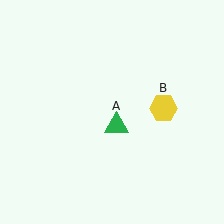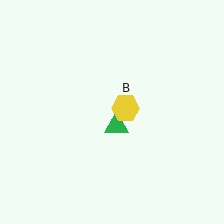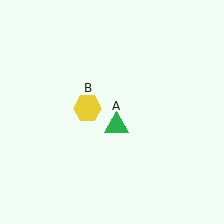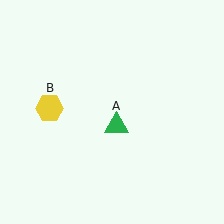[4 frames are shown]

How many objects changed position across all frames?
1 object changed position: yellow hexagon (object B).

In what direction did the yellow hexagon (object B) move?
The yellow hexagon (object B) moved left.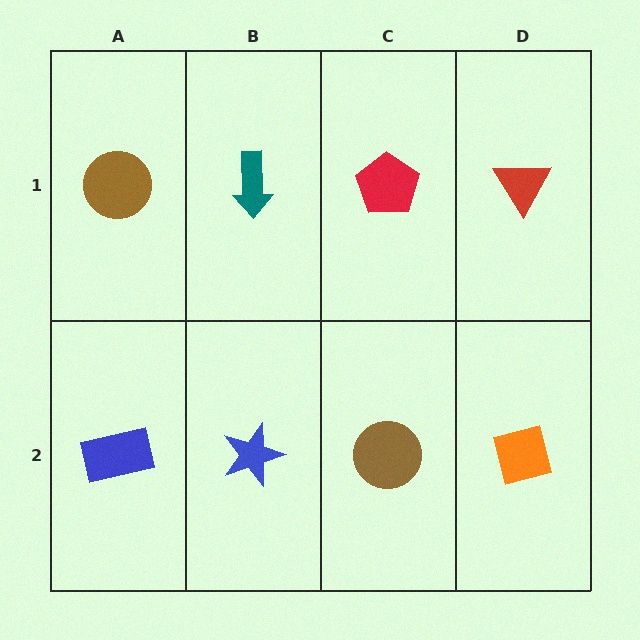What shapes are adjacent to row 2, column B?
A teal arrow (row 1, column B), a blue rectangle (row 2, column A), a brown circle (row 2, column C).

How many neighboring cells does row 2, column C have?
3.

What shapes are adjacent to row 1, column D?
An orange square (row 2, column D), a red pentagon (row 1, column C).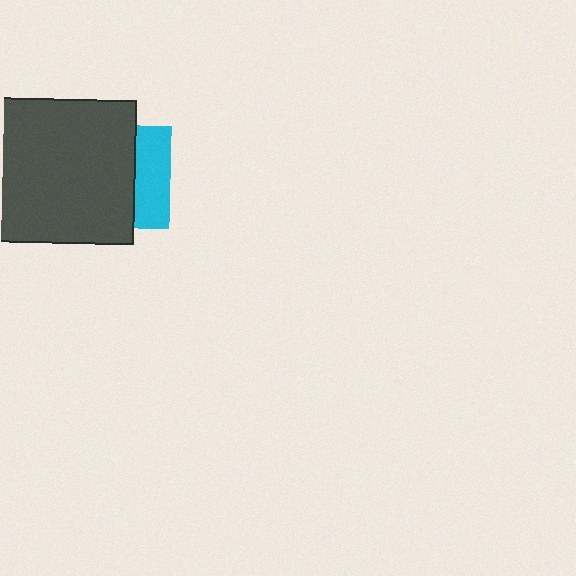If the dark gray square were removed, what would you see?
You would see the complete cyan square.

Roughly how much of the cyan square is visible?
A small part of it is visible (roughly 33%).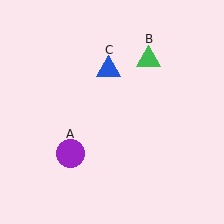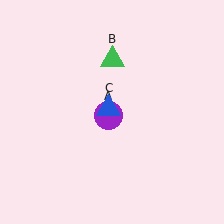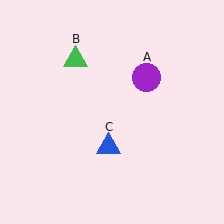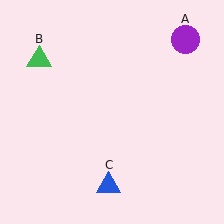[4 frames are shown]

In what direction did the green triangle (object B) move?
The green triangle (object B) moved left.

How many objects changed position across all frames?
3 objects changed position: purple circle (object A), green triangle (object B), blue triangle (object C).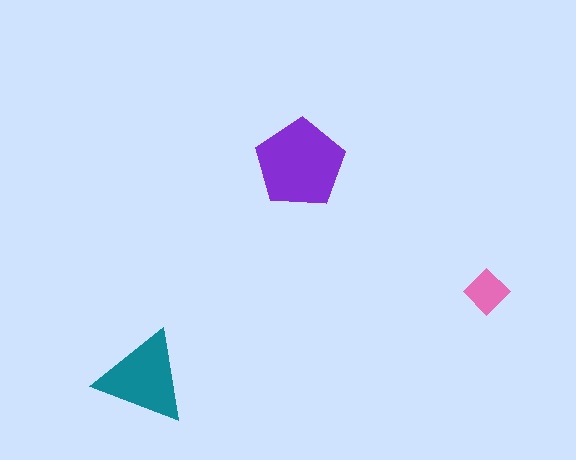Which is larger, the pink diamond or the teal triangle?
The teal triangle.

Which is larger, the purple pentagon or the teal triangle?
The purple pentagon.